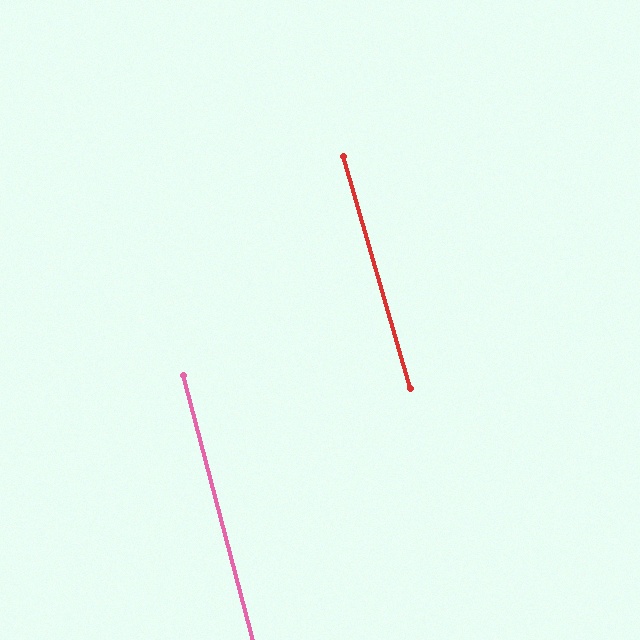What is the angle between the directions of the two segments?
Approximately 1 degree.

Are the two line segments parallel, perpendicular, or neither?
Parallel — their directions differ by only 1.3°.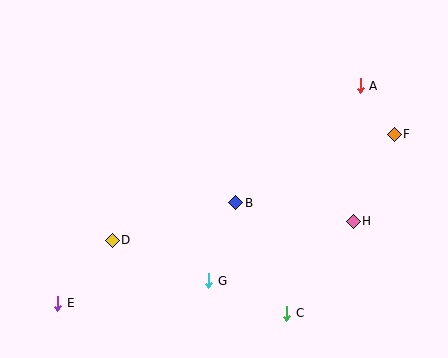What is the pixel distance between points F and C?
The distance between F and C is 209 pixels.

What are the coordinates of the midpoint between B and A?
The midpoint between B and A is at (298, 144).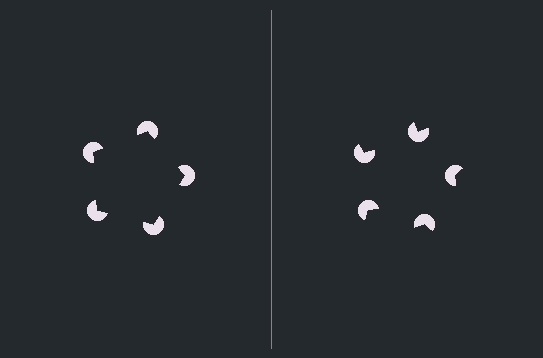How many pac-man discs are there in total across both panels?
10 — 5 on each side.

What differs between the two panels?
The pac-man discs are positioned identically on both sides; only the wedge orientations differ. On the left they align to a pentagon; on the right they are misaligned.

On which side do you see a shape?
An illusory pentagon appears on the left side. On the right side the wedge cuts are rotated, so no coherent shape forms.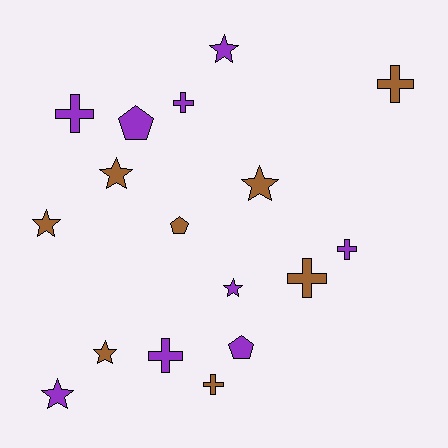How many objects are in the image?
There are 17 objects.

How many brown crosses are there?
There are 3 brown crosses.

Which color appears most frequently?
Purple, with 9 objects.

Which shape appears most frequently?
Cross, with 7 objects.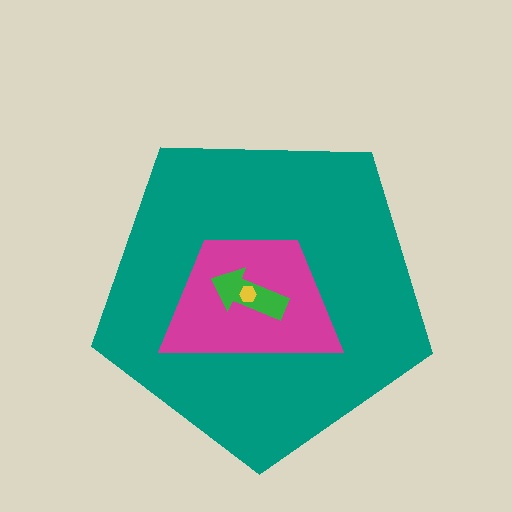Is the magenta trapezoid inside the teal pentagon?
Yes.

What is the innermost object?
The yellow hexagon.